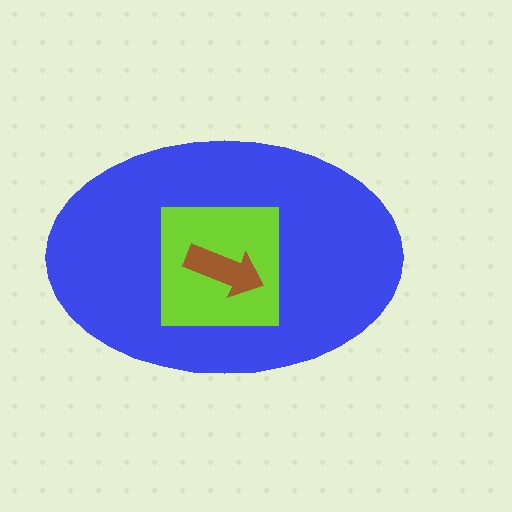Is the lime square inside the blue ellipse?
Yes.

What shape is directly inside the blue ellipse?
The lime square.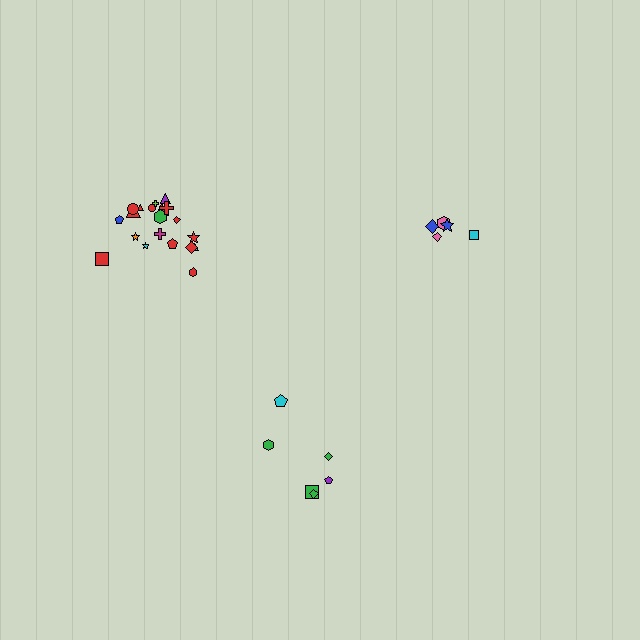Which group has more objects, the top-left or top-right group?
The top-left group.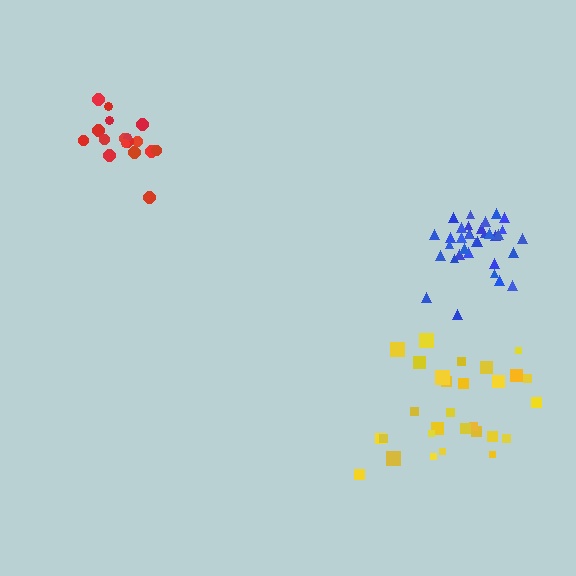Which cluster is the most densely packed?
Blue.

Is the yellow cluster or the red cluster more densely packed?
Red.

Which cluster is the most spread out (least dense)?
Yellow.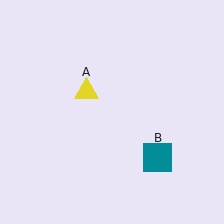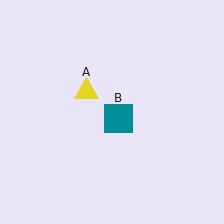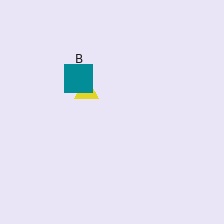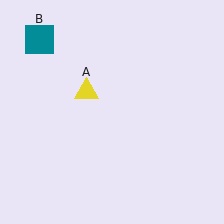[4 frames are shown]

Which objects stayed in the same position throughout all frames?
Yellow triangle (object A) remained stationary.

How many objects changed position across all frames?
1 object changed position: teal square (object B).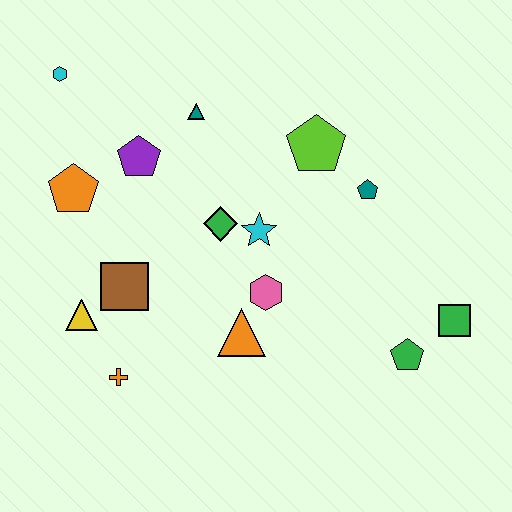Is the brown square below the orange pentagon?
Yes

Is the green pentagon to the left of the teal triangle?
No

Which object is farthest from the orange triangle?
The cyan hexagon is farthest from the orange triangle.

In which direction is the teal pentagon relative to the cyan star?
The teal pentagon is to the right of the cyan star.